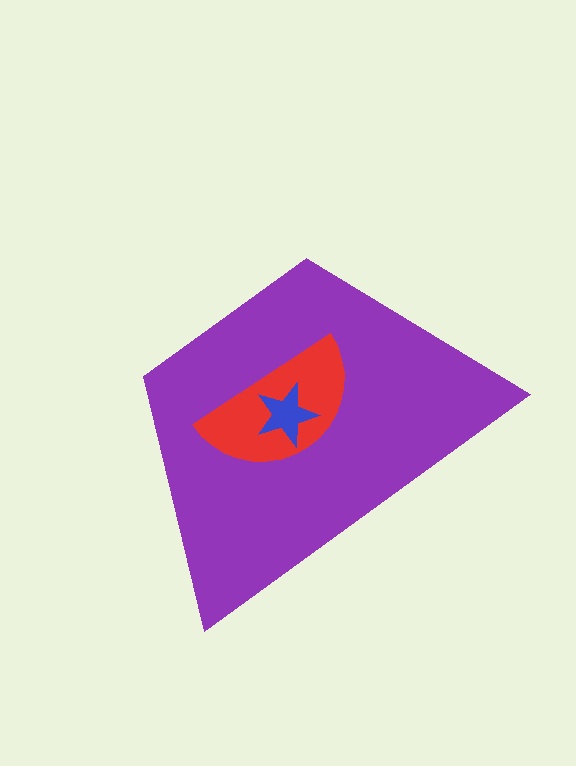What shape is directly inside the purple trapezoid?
The red semicircle.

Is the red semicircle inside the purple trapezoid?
Yes.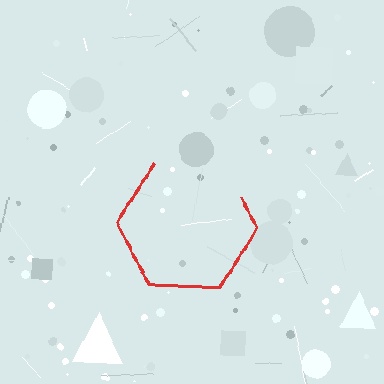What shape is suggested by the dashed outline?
The dashed outline suggests a hexagon.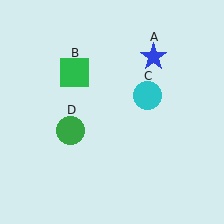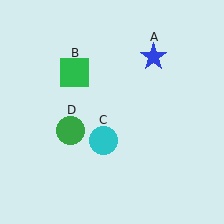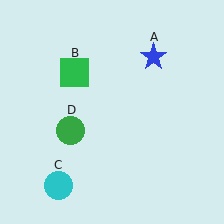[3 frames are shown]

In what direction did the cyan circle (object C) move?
The cyan circle (object C) moved down and to the left.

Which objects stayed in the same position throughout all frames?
Blue star (object A) and green square (object B) and green circle (object D) remained stationary.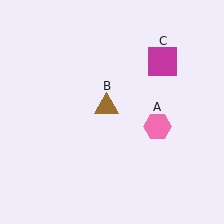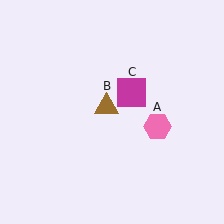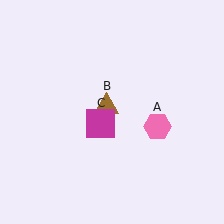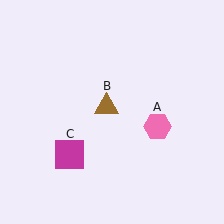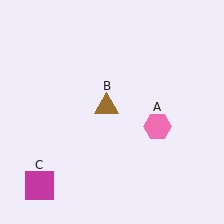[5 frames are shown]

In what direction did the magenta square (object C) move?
The magenta square (object C) moved down and to the left.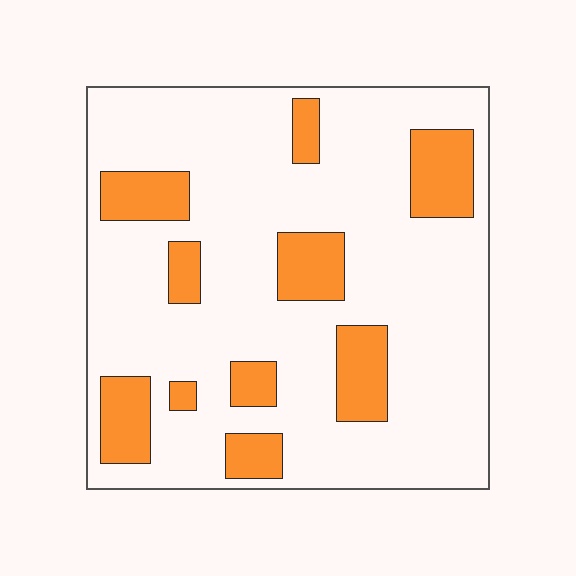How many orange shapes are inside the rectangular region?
10.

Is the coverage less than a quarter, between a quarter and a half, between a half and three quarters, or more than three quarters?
Less than a quarter.